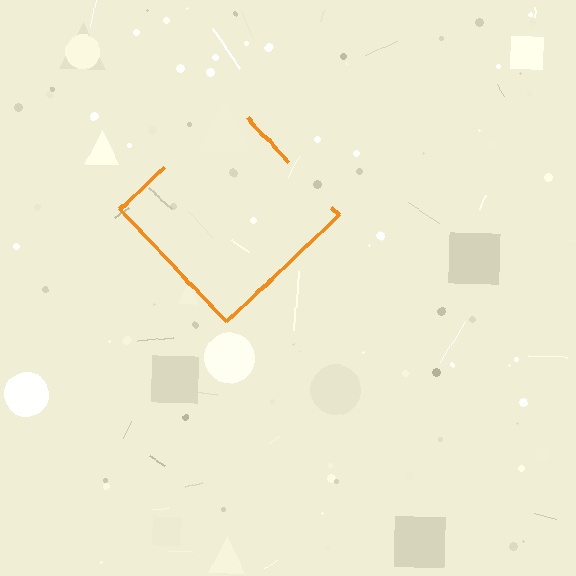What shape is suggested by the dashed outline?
The dashed outline suggests a diamond.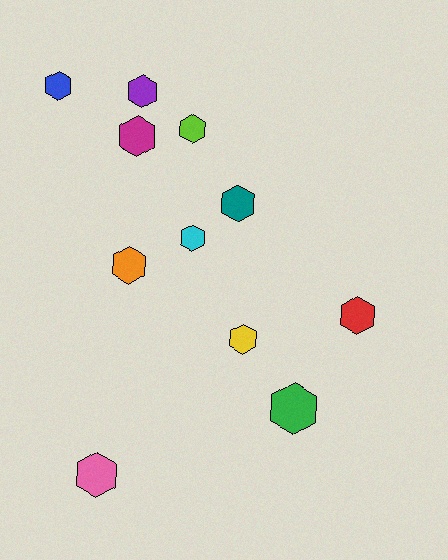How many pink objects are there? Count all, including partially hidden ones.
There is 1 pink object.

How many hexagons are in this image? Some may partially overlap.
There are 11 hexagons.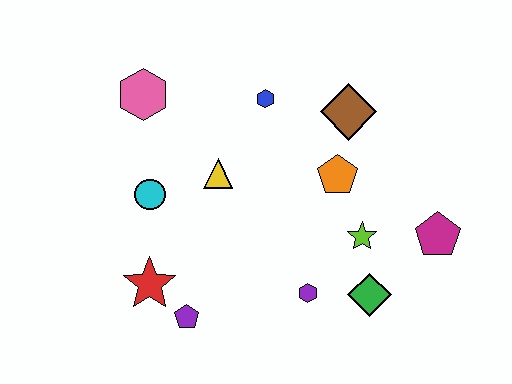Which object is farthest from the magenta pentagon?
The pink hexagon is farthest from the magenta pentagon.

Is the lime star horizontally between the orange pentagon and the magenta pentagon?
Yes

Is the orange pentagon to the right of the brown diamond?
No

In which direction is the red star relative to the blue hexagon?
The red star is below the blue hexagon.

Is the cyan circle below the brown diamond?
Yes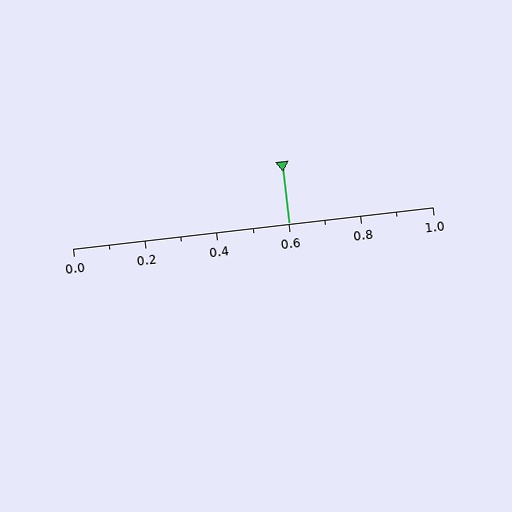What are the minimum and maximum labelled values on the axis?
The axis runs from 0.0 to 1.0.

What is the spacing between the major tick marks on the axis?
The major ticks are spaced 0.2 apart.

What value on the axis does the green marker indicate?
The marker indicates approximately 0.6.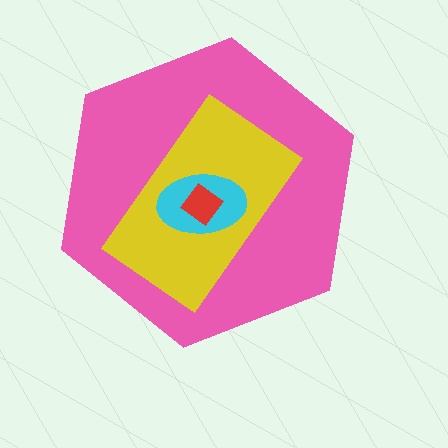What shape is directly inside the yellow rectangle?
The cyan ellipse.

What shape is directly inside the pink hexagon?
The yellow rectangle.